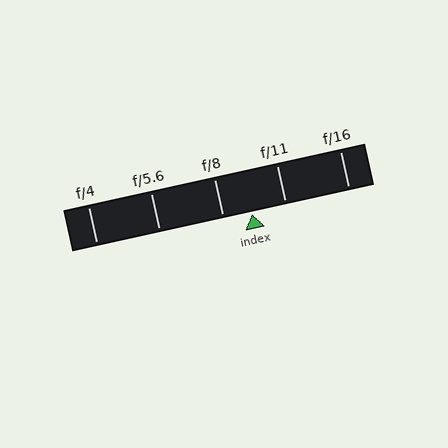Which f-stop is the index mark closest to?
The index mark is closest to f/8.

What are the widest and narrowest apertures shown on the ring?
The widest aperture shown is f/4 and the narrowest is f/16.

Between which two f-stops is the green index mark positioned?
The index mark is between f/8 and f/11.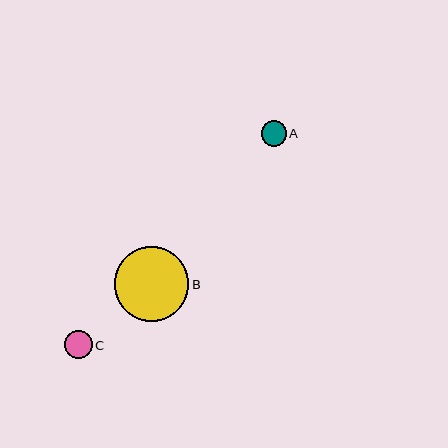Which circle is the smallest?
Circle A is the smallest with a size of approximately 25 pixels.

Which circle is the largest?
Circle B is the largest with a size of approximately 74 pixels.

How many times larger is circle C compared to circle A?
Circle C is approximately 1.1 times the size of circle A.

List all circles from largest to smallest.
From largest to smallest: B, C, A.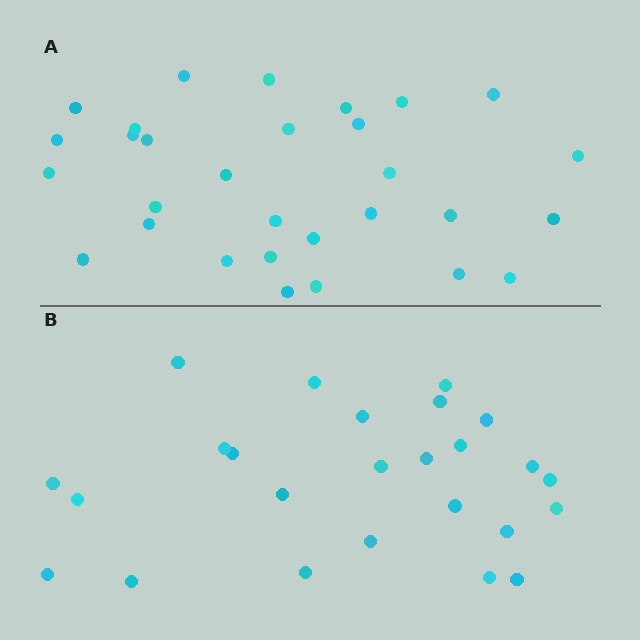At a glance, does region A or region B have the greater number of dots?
Region A (the top region) has more dots.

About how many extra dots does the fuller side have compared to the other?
Region A has about 5 more dots than region B.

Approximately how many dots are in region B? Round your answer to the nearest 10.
About 20 dots. (The exact count is 25, which rounds to 20.)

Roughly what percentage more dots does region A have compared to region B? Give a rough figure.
About 20% more.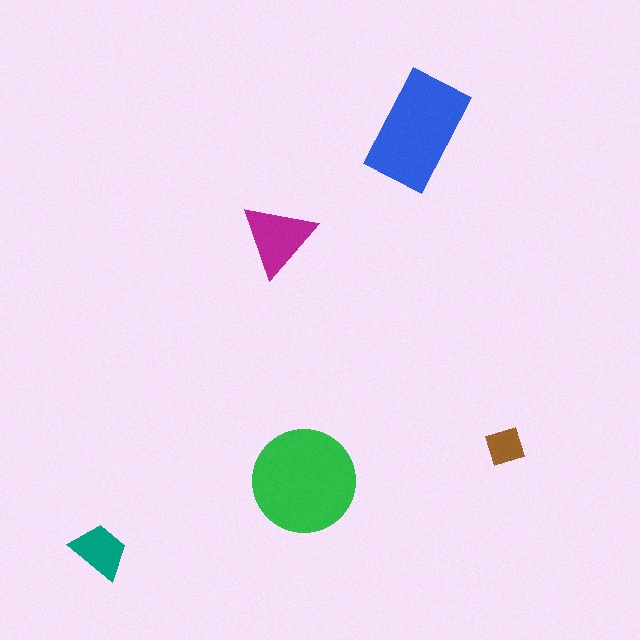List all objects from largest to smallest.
The green circle, the blue rectangle, the magenta triangle, the teal trapezoid, the brown square.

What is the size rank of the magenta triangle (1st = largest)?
3rd.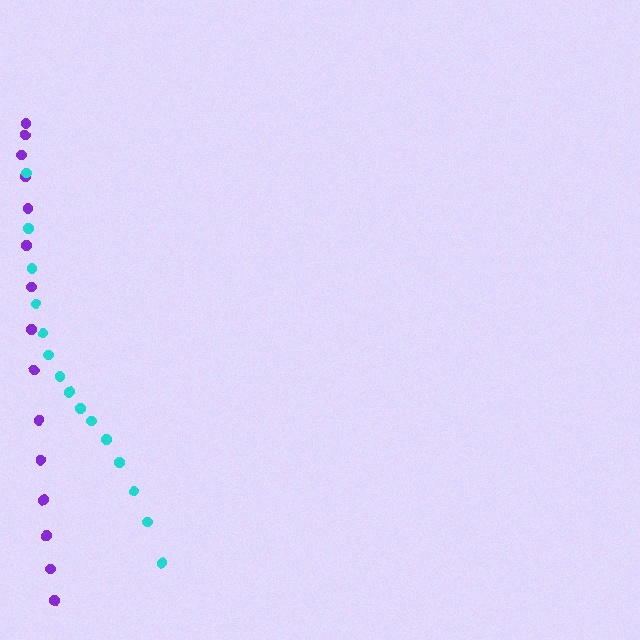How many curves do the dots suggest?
There are 2 distinct paths.